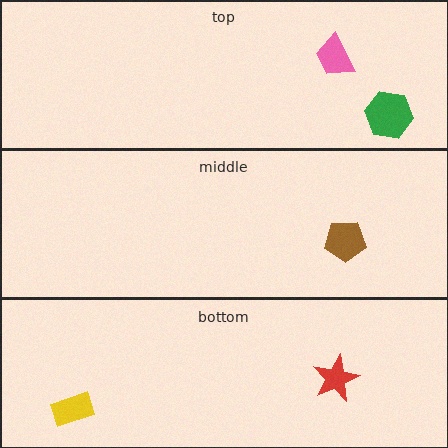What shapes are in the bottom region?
The red star, the yellow rectangle.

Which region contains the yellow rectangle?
The bottom region.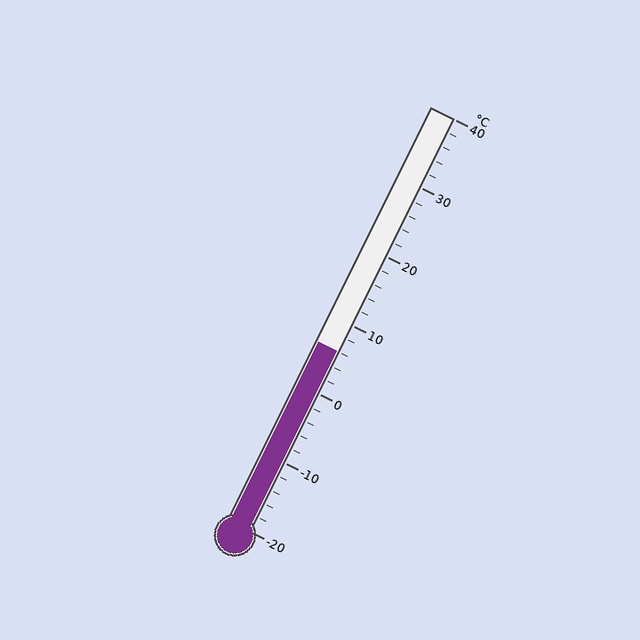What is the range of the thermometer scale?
The thermometer scale ranges from -20°C to 40°C.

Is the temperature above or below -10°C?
The temperature is above -10°C.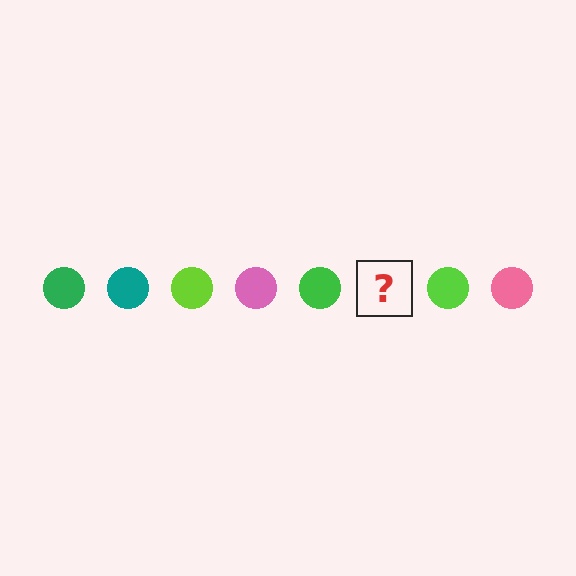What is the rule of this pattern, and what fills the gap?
The rule is that the pattern cycles through green, teal, lime, pink circles. The gap should be filled with a teal circle.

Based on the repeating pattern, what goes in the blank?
The blank should be a teal circle.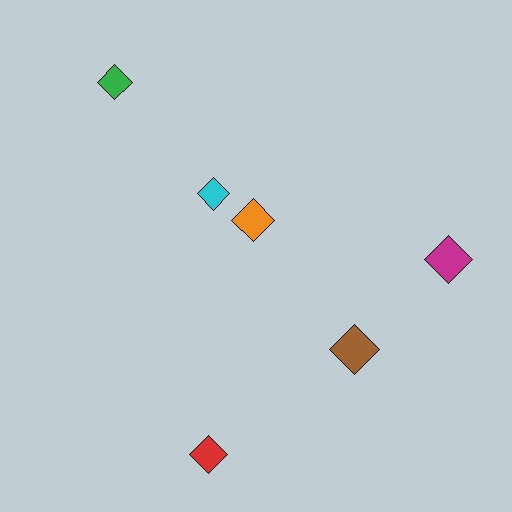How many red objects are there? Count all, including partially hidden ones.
There is 1 red object.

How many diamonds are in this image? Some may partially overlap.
There are 6 diamonds.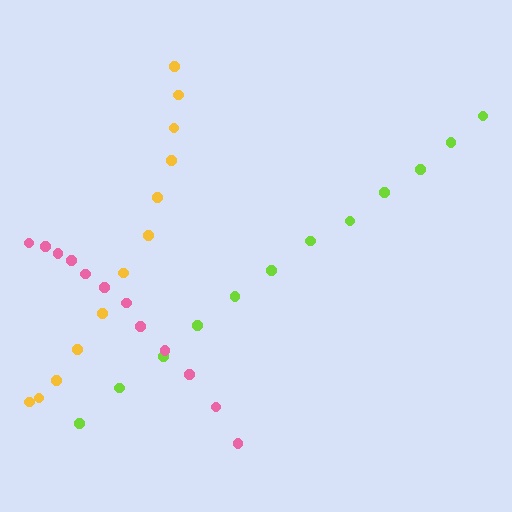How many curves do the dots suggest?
There are 3 distinct paths.